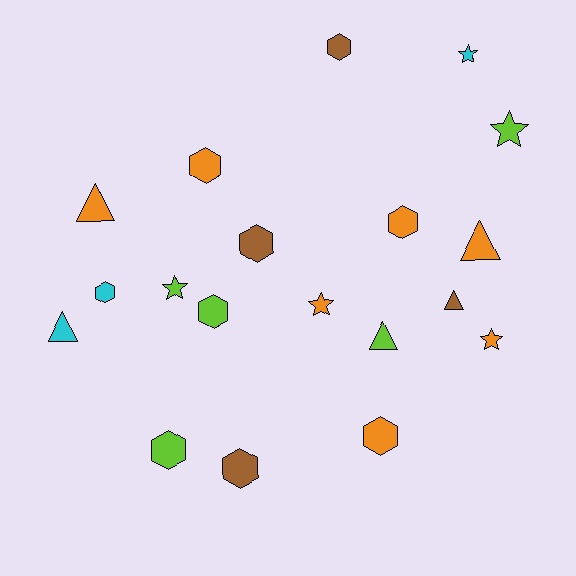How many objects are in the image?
There are 19 objects.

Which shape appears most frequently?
Hexagon, with 9 objects.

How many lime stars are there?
There are 2 lime stars.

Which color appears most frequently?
Orange, with 7 objects.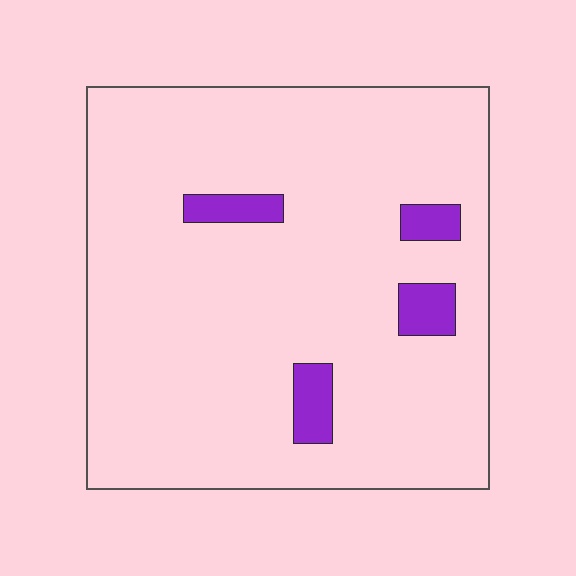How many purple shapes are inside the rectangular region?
4.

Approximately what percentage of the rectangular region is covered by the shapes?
Approximately 5%.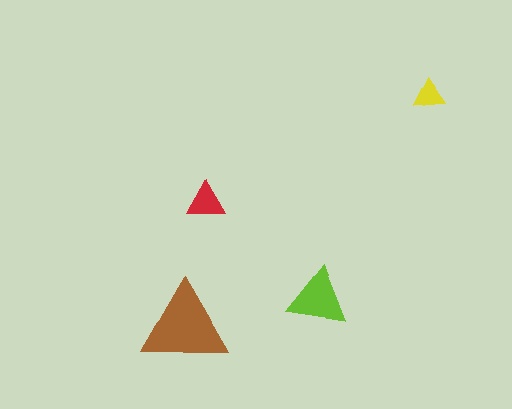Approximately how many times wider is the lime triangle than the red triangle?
About 1.5 times wider.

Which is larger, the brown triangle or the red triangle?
The brown one.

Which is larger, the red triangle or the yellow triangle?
The red one.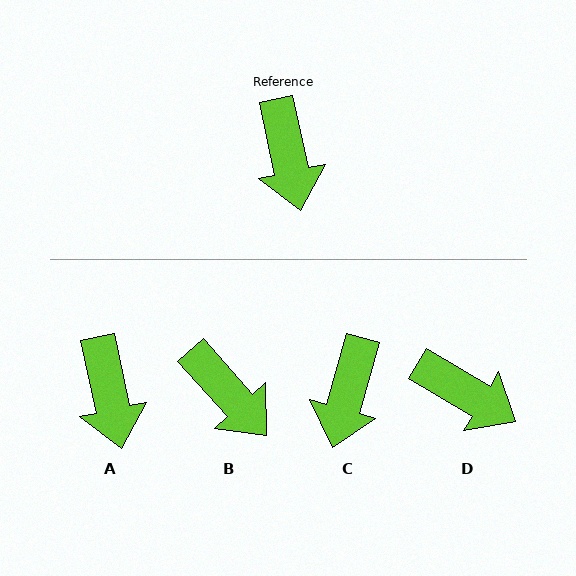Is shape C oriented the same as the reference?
No, it is off by about 28 degrees.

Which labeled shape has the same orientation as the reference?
A.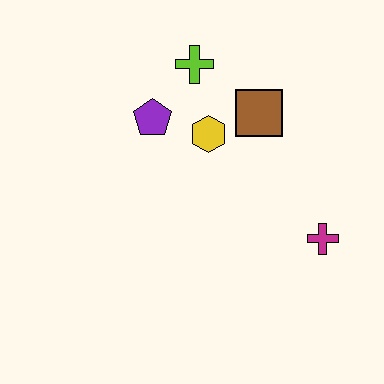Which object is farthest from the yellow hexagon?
The magenta cross is farthest from the yellow hexagon.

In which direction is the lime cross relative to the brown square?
The lime cross is to the left of the brown square.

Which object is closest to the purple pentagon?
The yellow hexagon is closest to the purple pentagon.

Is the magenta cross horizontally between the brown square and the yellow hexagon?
No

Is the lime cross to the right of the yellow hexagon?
No